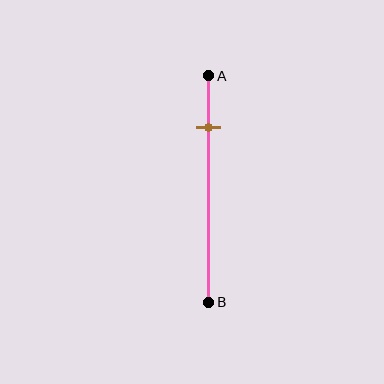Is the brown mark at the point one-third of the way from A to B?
No, the mark is at about 25% from A, not at the 33% one-third point.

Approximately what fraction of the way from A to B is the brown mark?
The brown mark is approximately 25% of the way from A to B.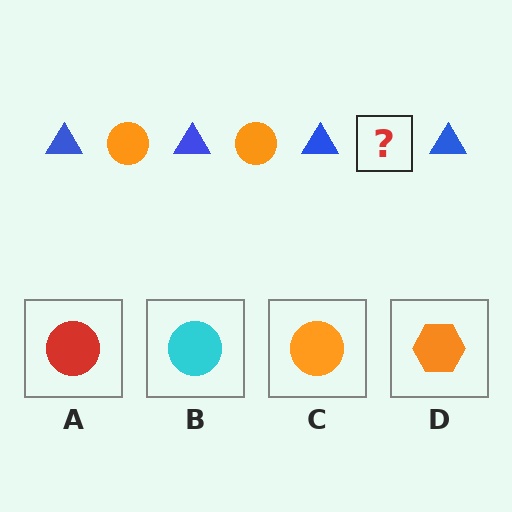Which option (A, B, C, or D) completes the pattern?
C.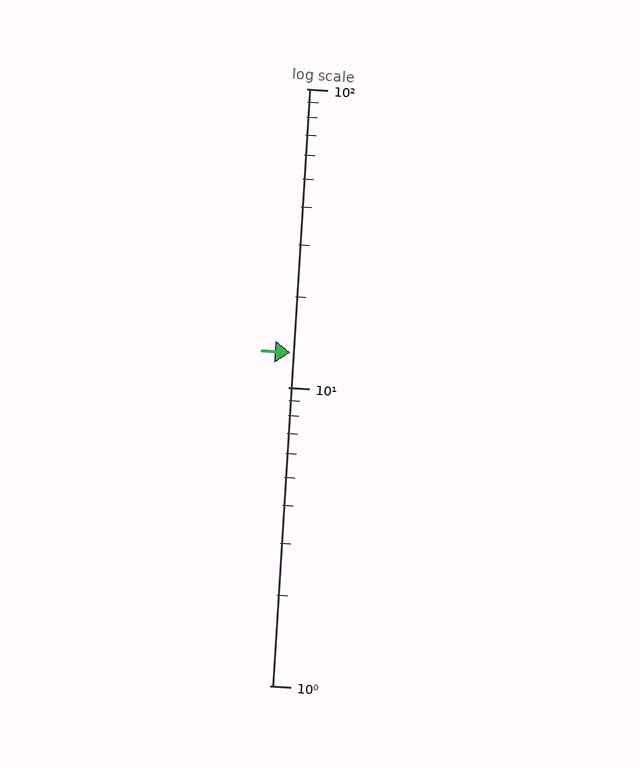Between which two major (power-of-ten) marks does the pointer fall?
The pointer is between 10 and 100.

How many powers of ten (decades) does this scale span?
The scale spans 2 decades, from 1 to 100.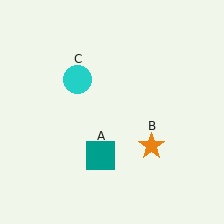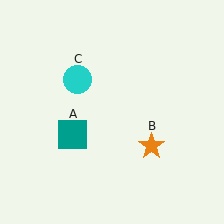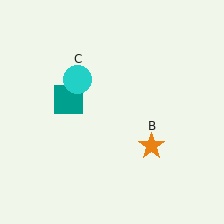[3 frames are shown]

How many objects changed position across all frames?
1 object changed position: teal square (object A).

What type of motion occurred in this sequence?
The teal square (object A) rotated clockwise around the center of the scene.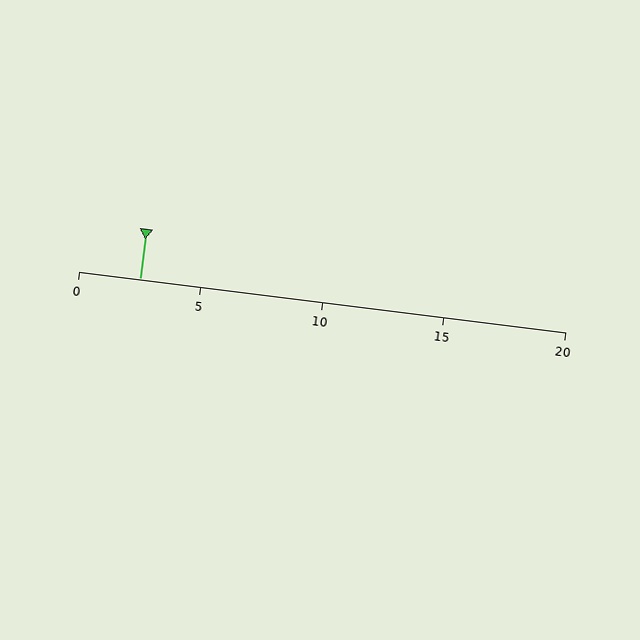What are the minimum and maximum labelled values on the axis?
The axis runs from 0 to 20.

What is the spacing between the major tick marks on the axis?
The major ticks are spaced 5 apart.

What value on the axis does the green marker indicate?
The marker indicates approximately 2.5.